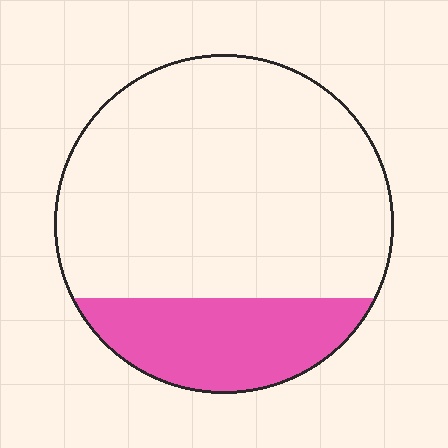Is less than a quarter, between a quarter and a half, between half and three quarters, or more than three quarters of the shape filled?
Less than a quarter.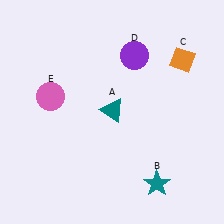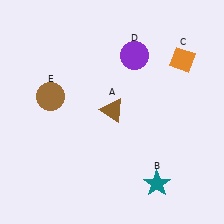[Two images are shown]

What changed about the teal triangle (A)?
In Image 1, A is teal. In Image 2, it changed to brown.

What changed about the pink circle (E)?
In Image 1, E is pink. In Image 2, it changed to brown.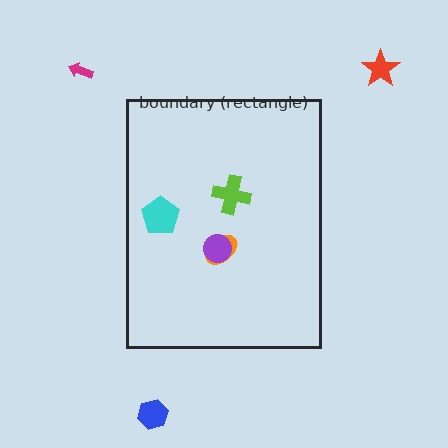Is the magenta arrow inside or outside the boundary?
Outside.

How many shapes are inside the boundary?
4 inside, 3 outside.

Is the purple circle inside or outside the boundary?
Inside.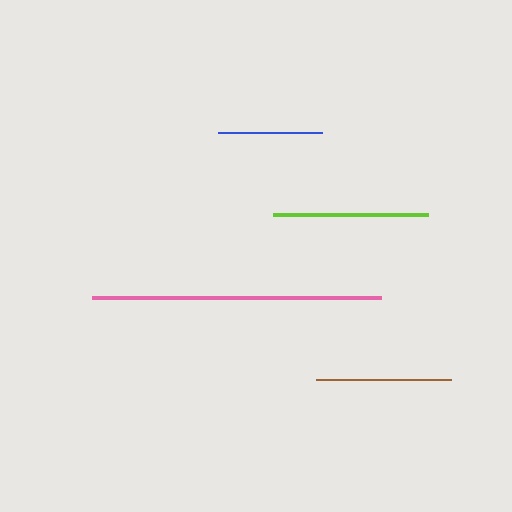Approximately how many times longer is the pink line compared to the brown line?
The pink line is approximately 2.1 times the length of the brown line.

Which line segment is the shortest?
The blue line is the shortest at approximately 104 pixels.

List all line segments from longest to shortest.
From longest to shortest: pink, lime, brown, blue.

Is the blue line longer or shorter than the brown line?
The brown line is longer than the blue line.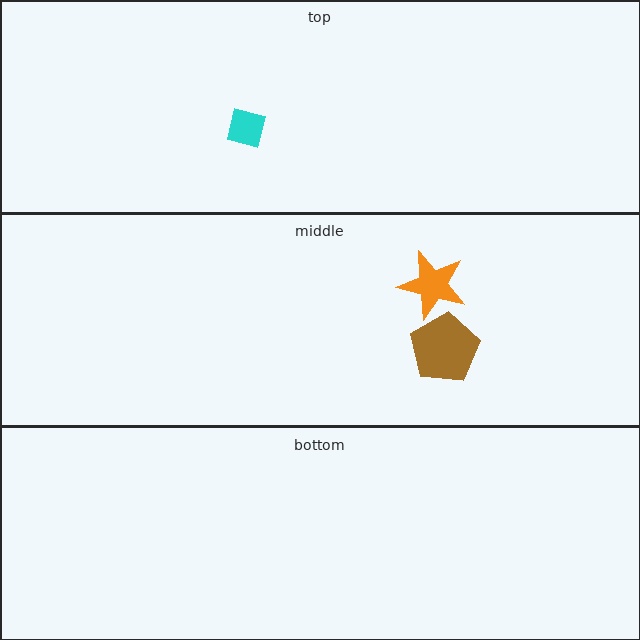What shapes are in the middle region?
The brown pentagon, the orange star.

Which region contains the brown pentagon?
The middle region.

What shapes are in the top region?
The cyan square.